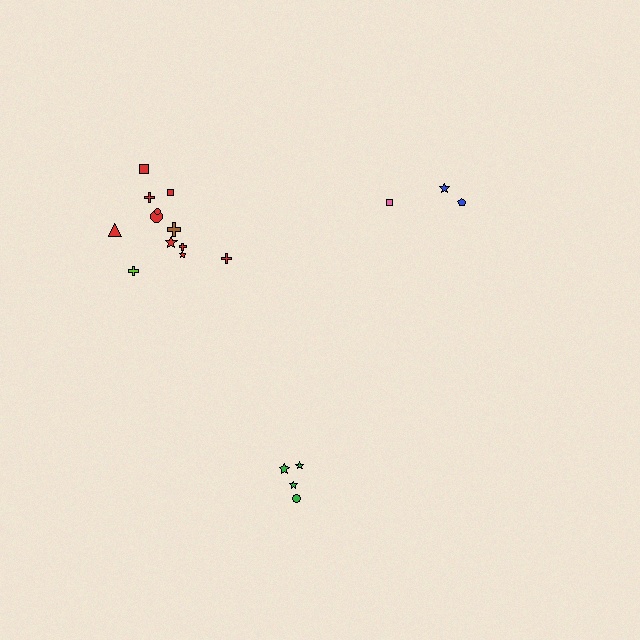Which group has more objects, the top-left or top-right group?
The top-left group.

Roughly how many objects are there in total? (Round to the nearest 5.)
Roughly 20 objects in total.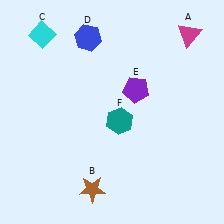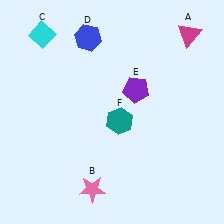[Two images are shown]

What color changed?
The star (B) changed from brown in Image 1 to pink in Image 2.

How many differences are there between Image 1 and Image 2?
There is 1 difference between the two images.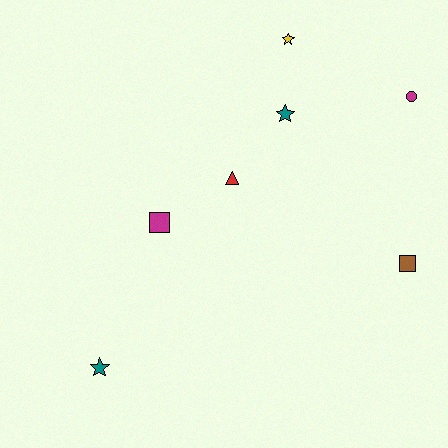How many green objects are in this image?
There are no green objects.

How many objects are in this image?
There are 7 objects.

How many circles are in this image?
There is 1 circle.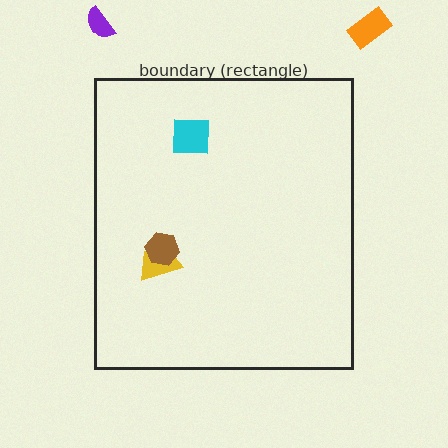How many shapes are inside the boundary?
3 inside, 2 outside.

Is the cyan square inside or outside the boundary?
Inside.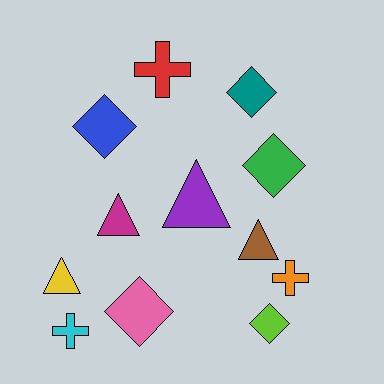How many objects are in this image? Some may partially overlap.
There are 12 objects.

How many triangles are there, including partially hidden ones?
There are 4 triangles.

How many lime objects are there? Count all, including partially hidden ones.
There is 1 lime object.